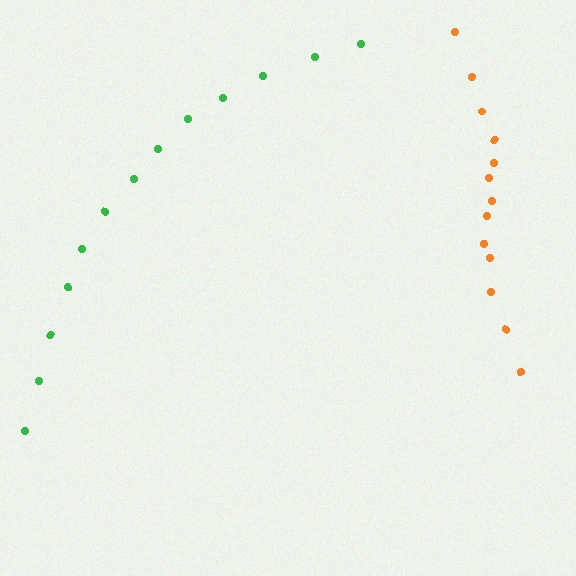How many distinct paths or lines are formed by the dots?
There are 2 distinct paths.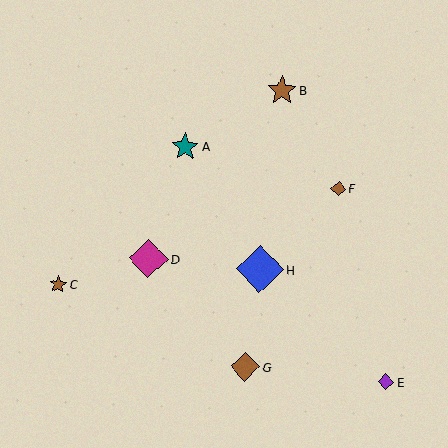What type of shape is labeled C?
Shape C is a brown star.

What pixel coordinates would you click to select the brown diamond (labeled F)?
Click at (338, 189) to select the brown diamond F.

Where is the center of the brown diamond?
The center of the brown diamond is at (338, 189).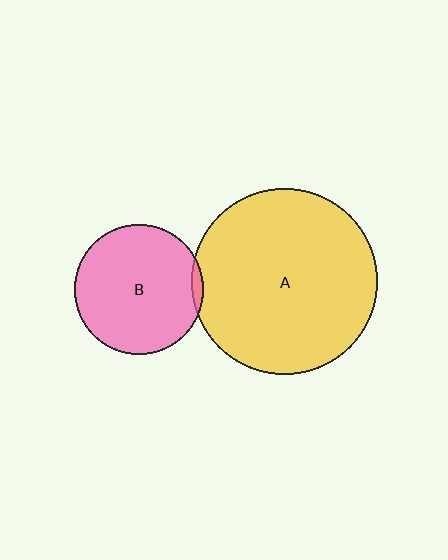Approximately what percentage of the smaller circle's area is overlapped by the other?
Approximately 5%.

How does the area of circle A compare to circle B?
Approximately 2.1 times.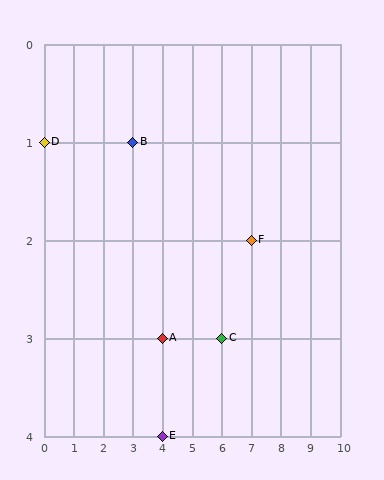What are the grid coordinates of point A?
Point A is at grid coordinates (4, 3).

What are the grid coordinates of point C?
Point C is at grid coordinates (6, 3).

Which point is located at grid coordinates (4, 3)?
Point A is at (4, 3).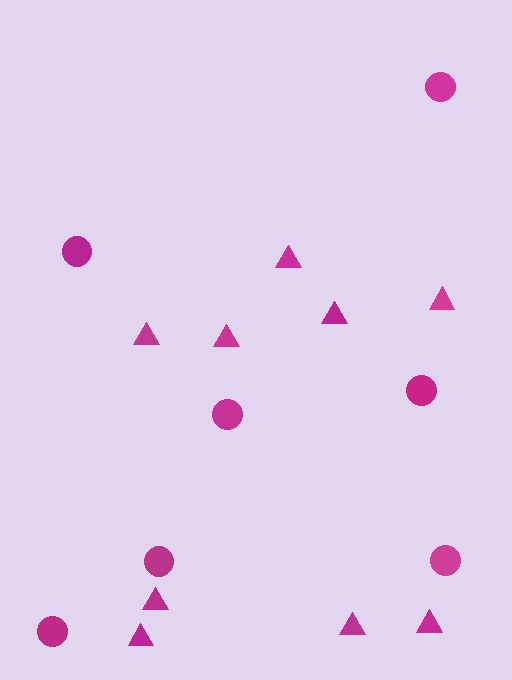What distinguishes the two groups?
There are 2 groups: one group of circles (7) and one group of triangles (9).